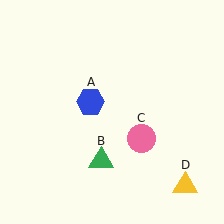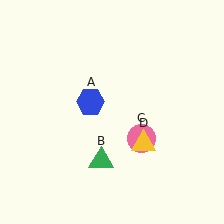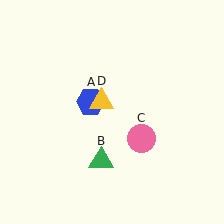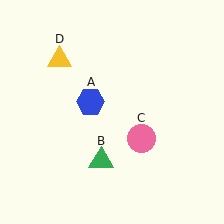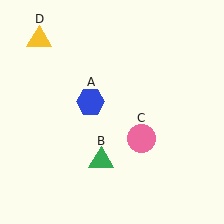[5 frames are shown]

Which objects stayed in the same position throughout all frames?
Blue hexagon (object A) and green triangle (object B) and pink circle (object C) remained stationary.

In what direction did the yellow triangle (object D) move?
The yellow triangle (object D) moved up and to the left.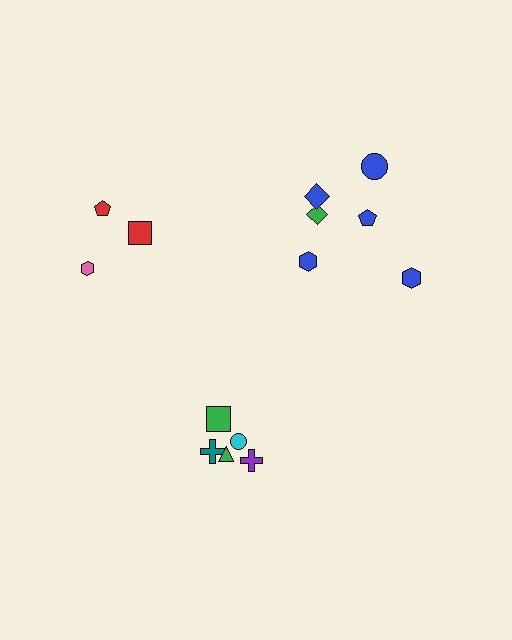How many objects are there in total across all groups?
There are 14 objects.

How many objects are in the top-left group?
There are 3 objects.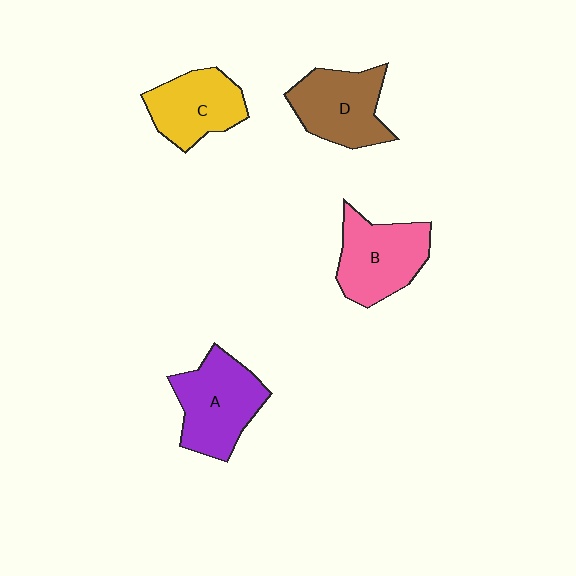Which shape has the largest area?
Shape A (purple).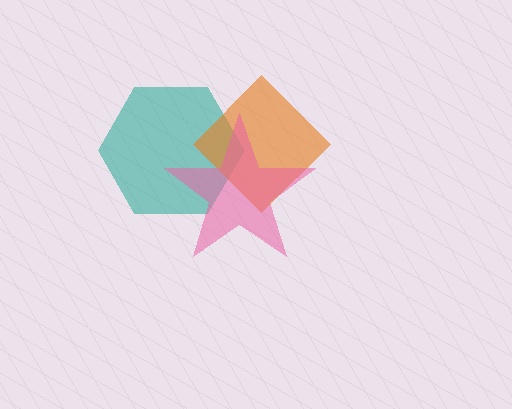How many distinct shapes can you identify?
There are 3 distinct shapes: a teal hexagon, an orange diamond, a pink star.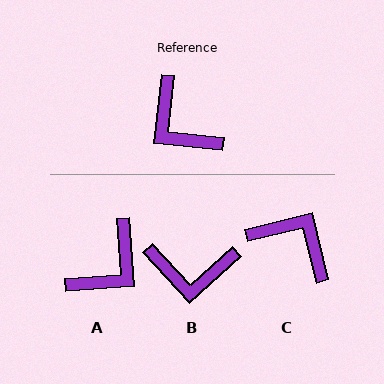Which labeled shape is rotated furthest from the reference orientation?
C, about 160 degrees away.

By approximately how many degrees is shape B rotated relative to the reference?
Approximately 49 degrees counter-clockwise.